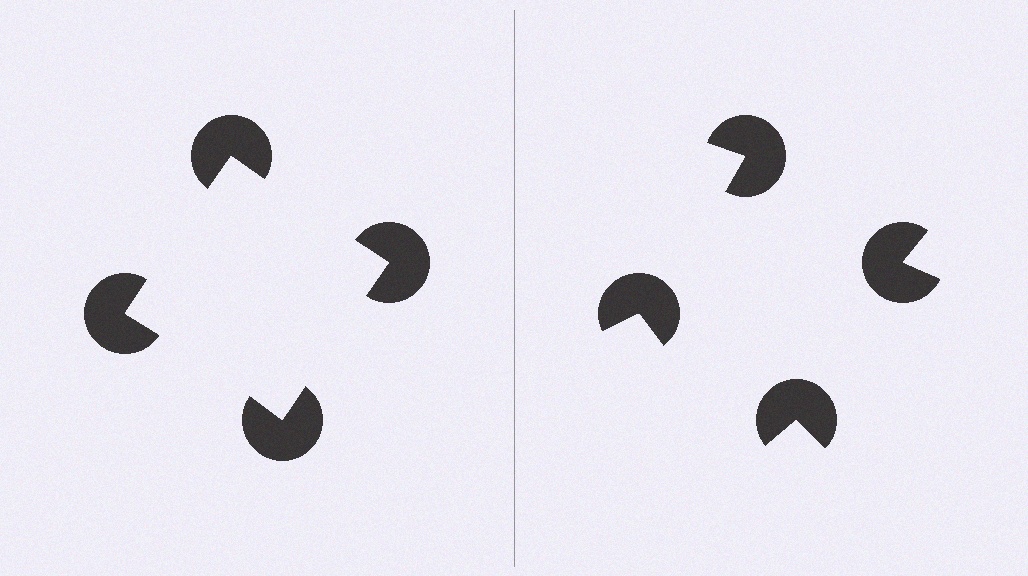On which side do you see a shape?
An illusory square appears on the left side. On the right side the wedge cuts are rotated, so no coherent shape forms.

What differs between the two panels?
The pac-man discs are positioned identically on both sides; only the wedge orientations differ. On the left they align to a square; on the right they are misaligned.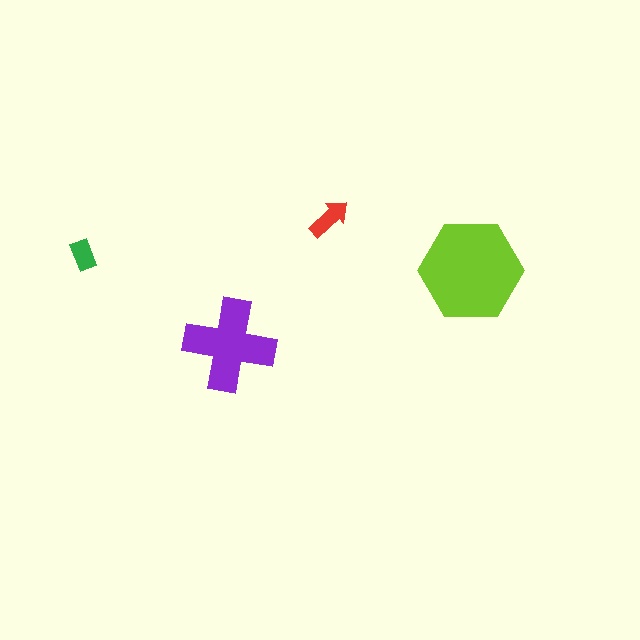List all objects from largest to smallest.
The lime hexagon, the purple cross, the red arrow, the green rectangle.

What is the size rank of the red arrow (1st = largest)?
3rd.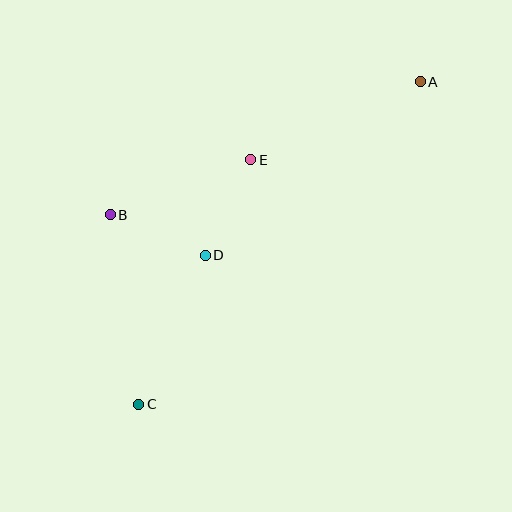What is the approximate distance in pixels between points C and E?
The distance between C and E is approximately 269 pixels.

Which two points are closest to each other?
Points B and D are closest to each other.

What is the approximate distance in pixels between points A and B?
The distance between A and B is approximately 337 pixels.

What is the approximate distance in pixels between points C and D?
The distance between C and D is approximately 163 pixels.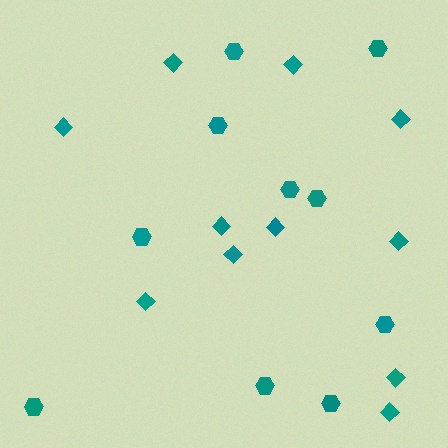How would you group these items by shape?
There are 2 groups: one group of hexagons (10) and one group of diamonds (11).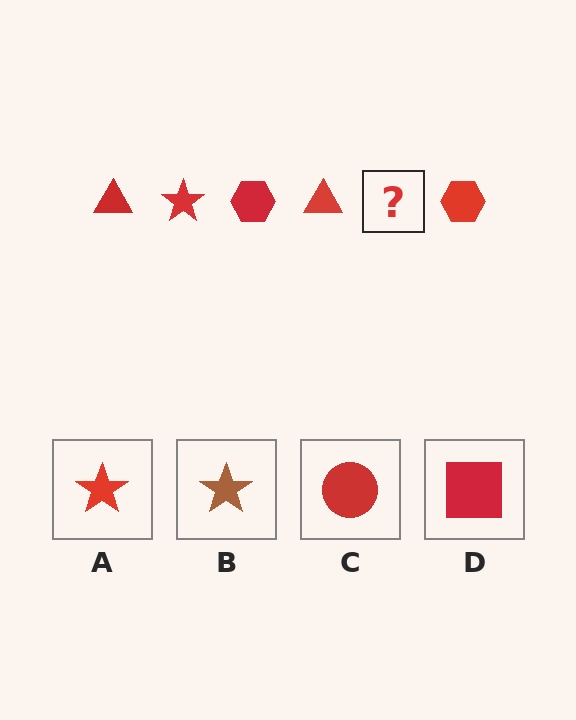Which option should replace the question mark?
Option A.